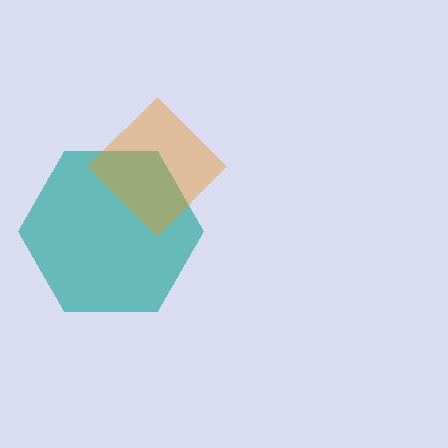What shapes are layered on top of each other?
The layered shapes are: a teal hexagon, an orange diamond.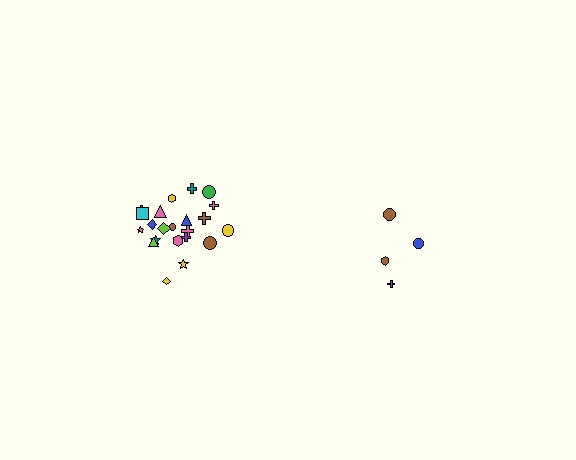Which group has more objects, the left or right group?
The left group.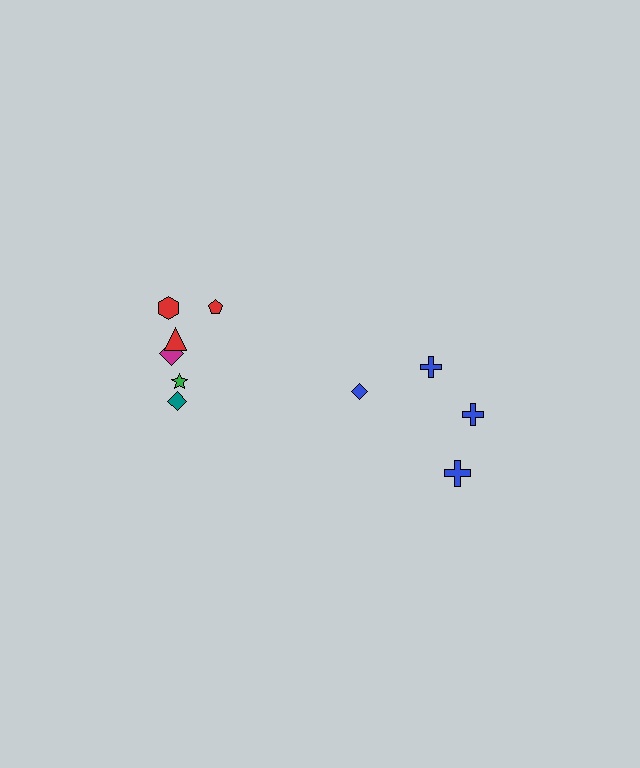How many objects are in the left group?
There are 6 objects.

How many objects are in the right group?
There are 4 objects.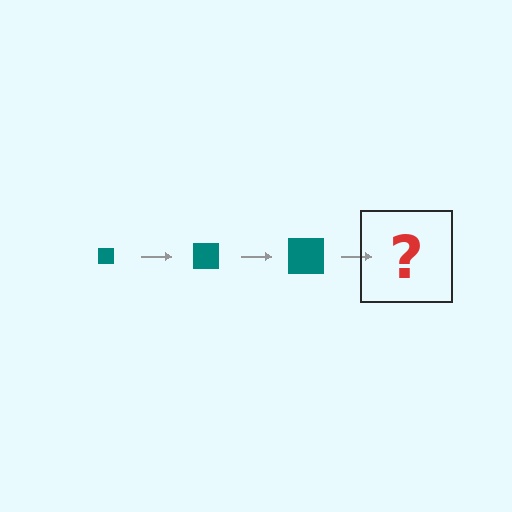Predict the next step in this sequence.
The next step is a teal square, larger than the previous one.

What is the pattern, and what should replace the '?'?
The pattern is that the square gets progressively larger each step. The '?' should be a teal square, larger than the previous one.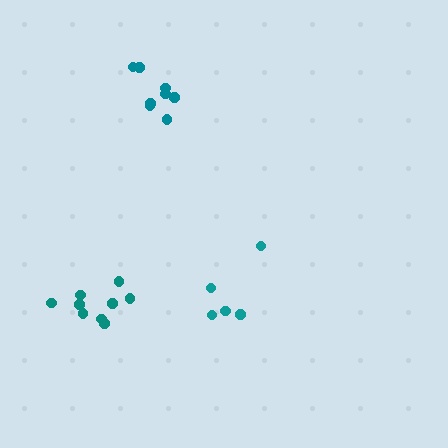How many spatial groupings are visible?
There are 3 spatial groupings.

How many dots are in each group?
Group 1: 8 dots, Group 2: 5 dots, Group 3: 9 dots (22 total).